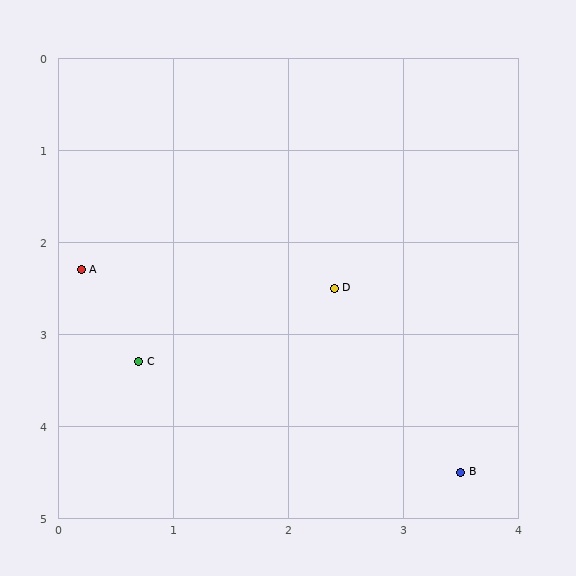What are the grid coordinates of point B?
Point B is at approximately (3.5, 4.5).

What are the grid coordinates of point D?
Point D is at approximately (2.4, 2.5).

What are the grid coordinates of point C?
Point C is at approximately (0.7, 3.3).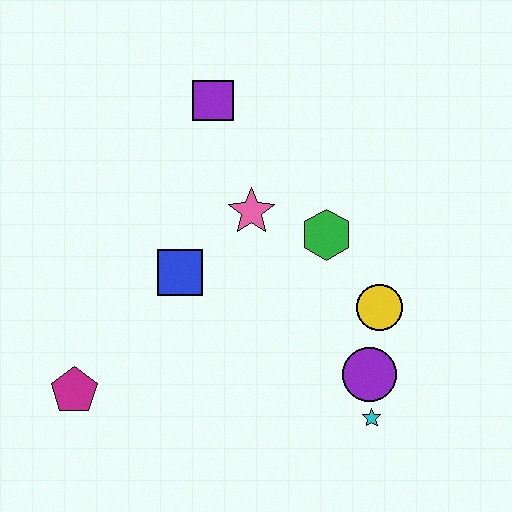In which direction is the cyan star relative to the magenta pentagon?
The cyan star is to the right of the magenta pentagon.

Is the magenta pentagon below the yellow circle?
Yes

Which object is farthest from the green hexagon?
The magenta pentagon is farthest from the green hexagon.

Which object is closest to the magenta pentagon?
The blue square is closest to the magenta pentagon.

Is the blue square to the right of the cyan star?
No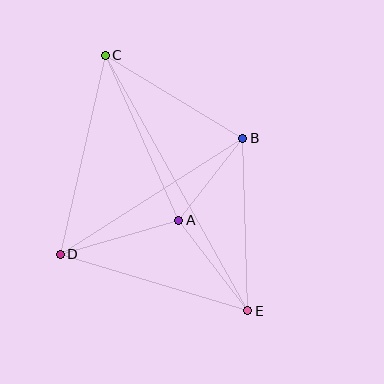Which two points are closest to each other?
Points A and B are closest to each other.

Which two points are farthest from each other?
Points C and E are farthest from each other.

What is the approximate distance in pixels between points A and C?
The distance between A and C is approximately 181 pixels.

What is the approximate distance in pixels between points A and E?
The distance between A and E is approximately 114 pixels.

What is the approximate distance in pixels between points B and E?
The distance between B and E is approximately 173 pixels.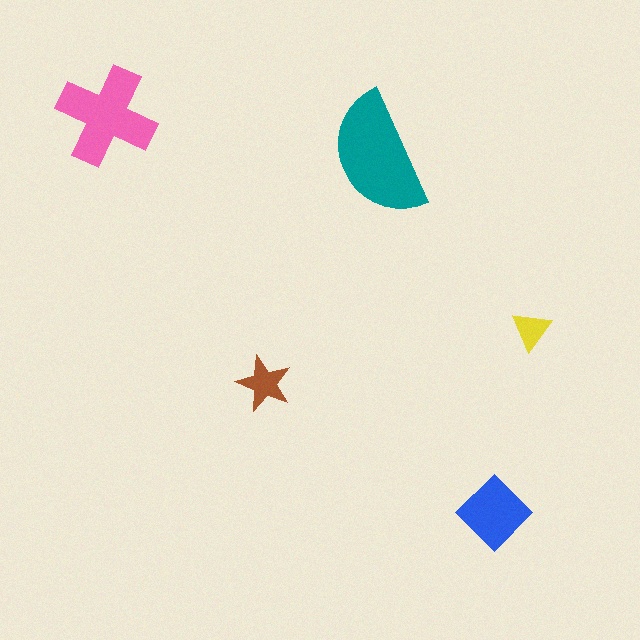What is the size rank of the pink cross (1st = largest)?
2nd.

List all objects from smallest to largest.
The yellow triangle, the brown star, the blue diamond, the pink cross, the teal semicircle.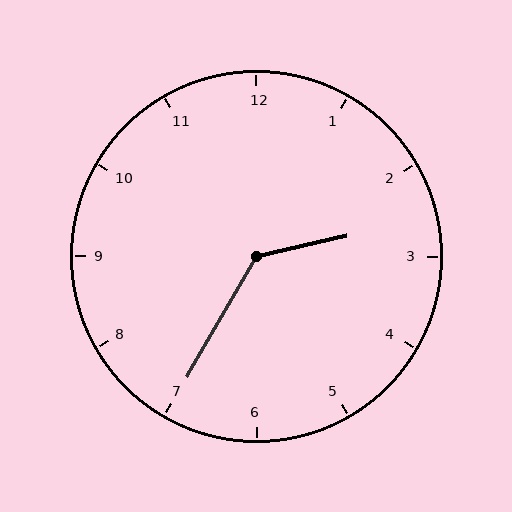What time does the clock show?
2:35.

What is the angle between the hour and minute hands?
Approximately 132 degrees.